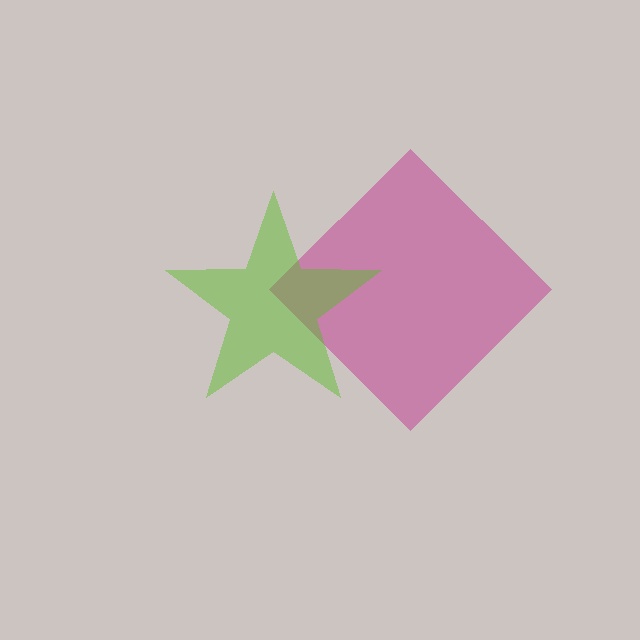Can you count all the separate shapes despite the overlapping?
Yes, there are 2 separate shapes.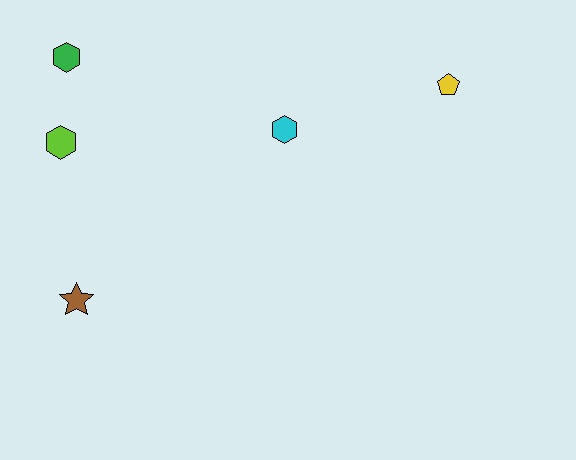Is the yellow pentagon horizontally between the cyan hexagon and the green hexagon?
No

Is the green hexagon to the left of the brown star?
Yes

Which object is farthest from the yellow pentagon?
The brown star is farthest from the yellow pentagon.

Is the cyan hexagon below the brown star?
No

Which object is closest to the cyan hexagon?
The yellow pentagon is closest to the cyan hexagon.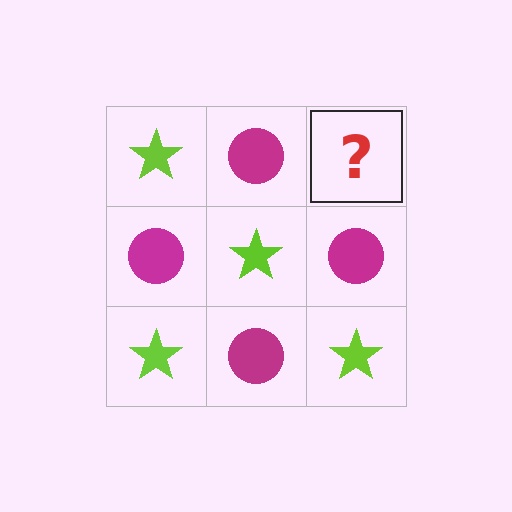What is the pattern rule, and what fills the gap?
The rule is that it alternates lime star and magenta circle in a checkerboard pattern. The gap should be filled with a lime star.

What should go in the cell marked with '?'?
The missing cell should contain a lime star.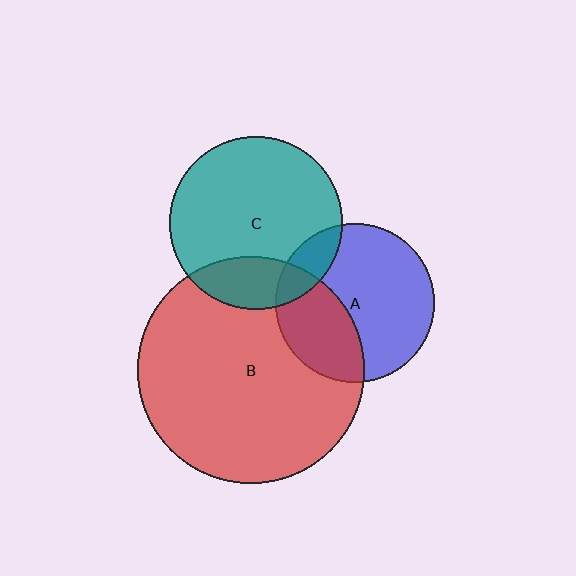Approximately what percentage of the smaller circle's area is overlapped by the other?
Approximately 20%.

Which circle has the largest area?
Circle B (red).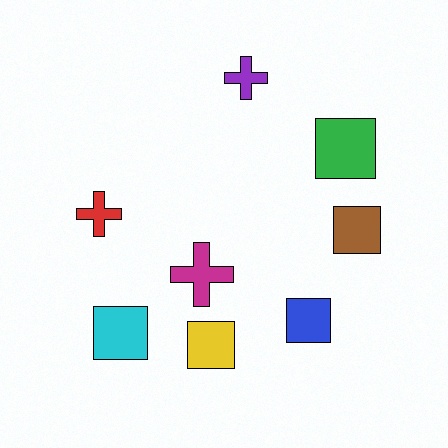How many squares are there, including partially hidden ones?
There are 5 squares.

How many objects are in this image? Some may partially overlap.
There are 8 objects.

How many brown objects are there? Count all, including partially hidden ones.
There is 1 brown object.